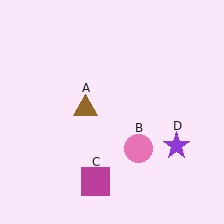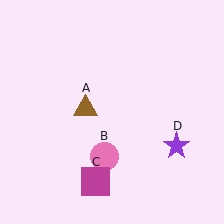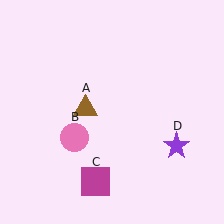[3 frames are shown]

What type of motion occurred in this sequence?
The pink circle (object B) rotated clockwise around the center of the scene.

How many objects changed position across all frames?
1 object changed position: pink circle (object B).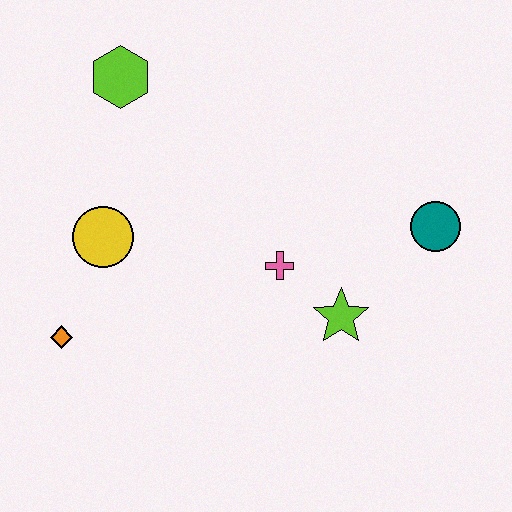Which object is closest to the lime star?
The pink cross is closest to the lime star.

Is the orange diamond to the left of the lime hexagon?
Yes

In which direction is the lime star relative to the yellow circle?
The lime star is to the right of the yellow circle.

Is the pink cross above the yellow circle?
No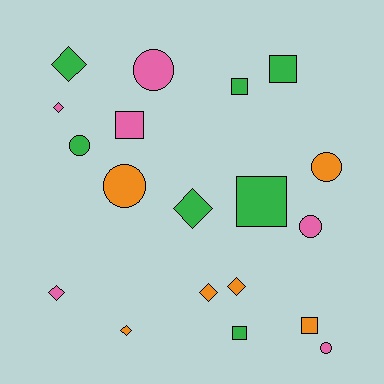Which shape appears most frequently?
Diamond, with 7 objects.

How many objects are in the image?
There are 19 objects.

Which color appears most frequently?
Green, with 7 objects.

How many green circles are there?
There is 1 green circle.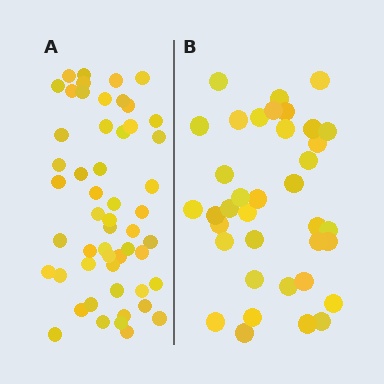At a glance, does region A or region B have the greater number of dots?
Region A (the left region) has more dots.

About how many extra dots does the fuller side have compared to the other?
Region A has approximately 15 more dots than region B.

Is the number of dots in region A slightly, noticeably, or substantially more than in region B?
Region A has noticeably more, but not dramatically so. The ratio is roughly 1.4 to 1.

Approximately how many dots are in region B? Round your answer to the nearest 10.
About 40 dots. (The exact count is 37, which rounds to 40.)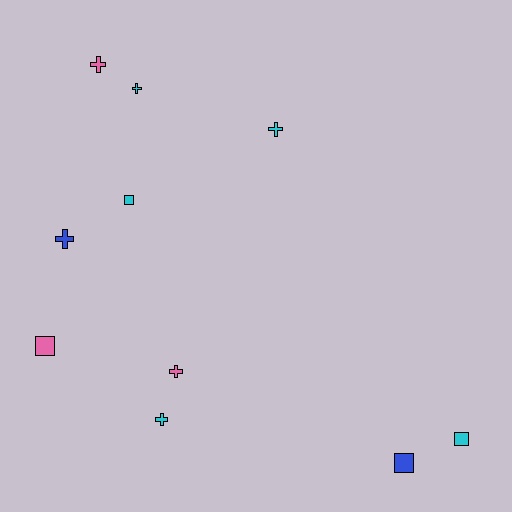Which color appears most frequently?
Cyan, with 5 objects.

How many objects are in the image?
There are 10 objects.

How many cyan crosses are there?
There are 3 cyan crosses.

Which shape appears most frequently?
Cross, with 6 objects.